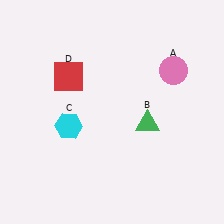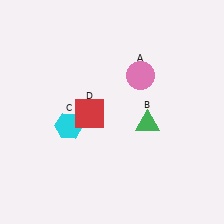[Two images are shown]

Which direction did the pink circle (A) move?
The pink circle (A) moved left.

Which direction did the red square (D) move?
The red square (D) moved down.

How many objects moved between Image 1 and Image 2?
2 objects moved between the two images.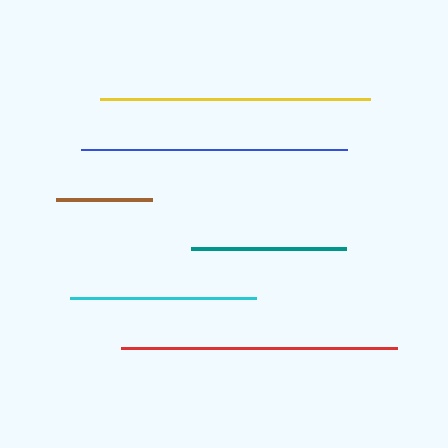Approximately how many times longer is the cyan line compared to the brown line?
The cyan line is approximately 1.9 times the length of the brown line.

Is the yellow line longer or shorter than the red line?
The red line is longer than the yellow line.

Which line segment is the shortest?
The brown line is the shortest at approximately 96 pixels.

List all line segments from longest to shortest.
From longest to shortest: red, yellow, blue, cyan, teal, brown.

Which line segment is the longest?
The red line is the longest at approximately 276 pixels.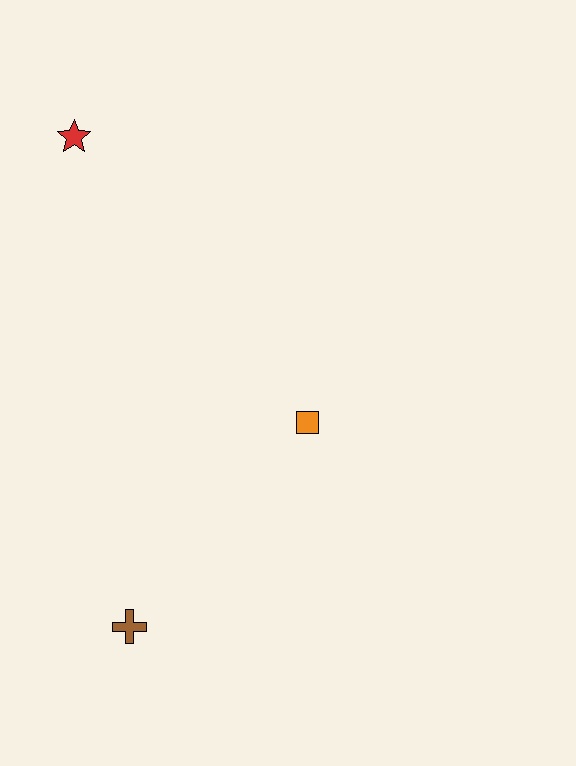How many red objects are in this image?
There is 1 red object.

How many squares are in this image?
There is 1 square.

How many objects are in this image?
There are 3 objects.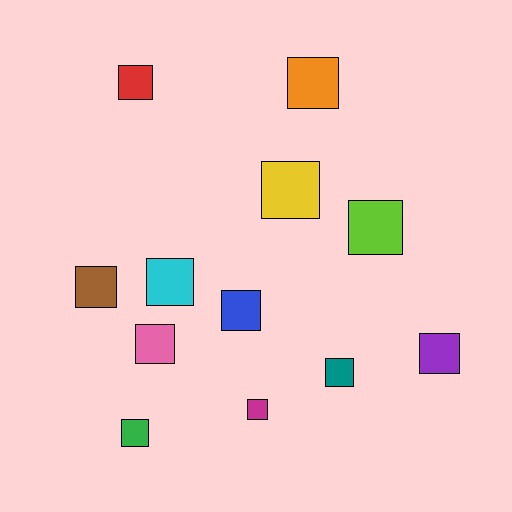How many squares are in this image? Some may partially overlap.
There are 12 squares.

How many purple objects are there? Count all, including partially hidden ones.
There is 1 purple object.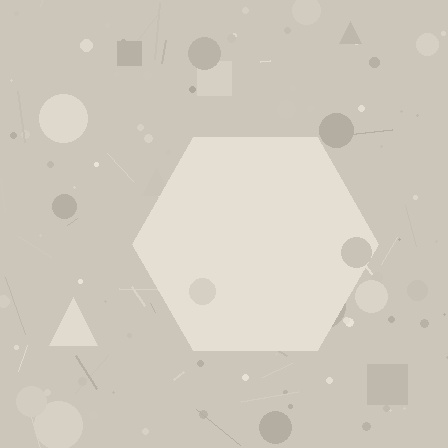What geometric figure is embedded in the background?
A hexagon is embedded in the background.